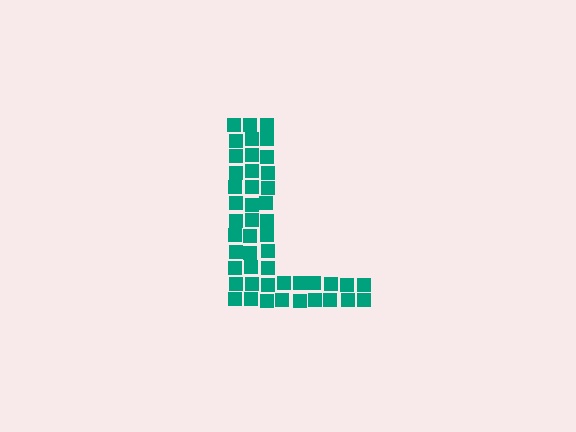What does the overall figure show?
The overall figure shows the letter L.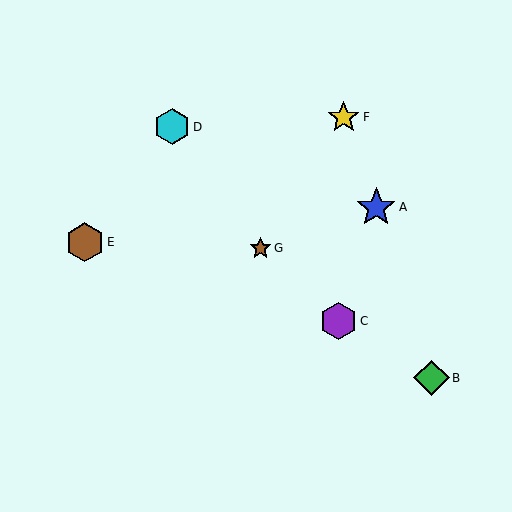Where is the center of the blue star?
The center of the blue star is at (376, 207).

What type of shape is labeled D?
Shape D is a cyan hexagon.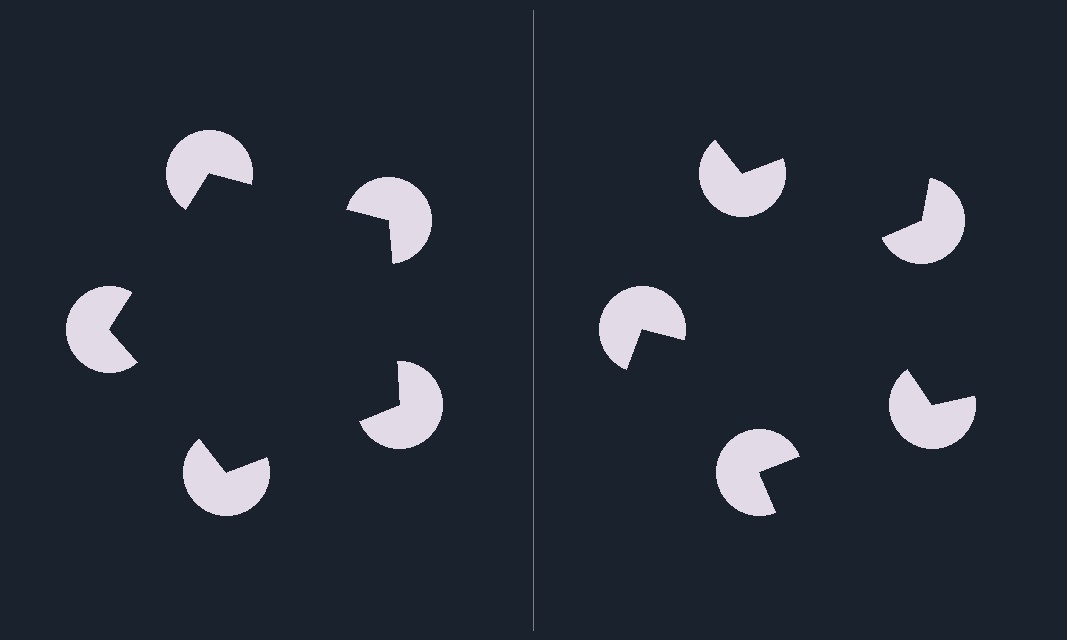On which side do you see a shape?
An illusory pentagon appears on the left side. On the right side the wedge cuts are rotated, so no coherent shape forms.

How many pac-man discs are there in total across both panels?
10 — 5 on each side.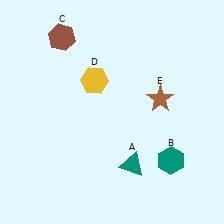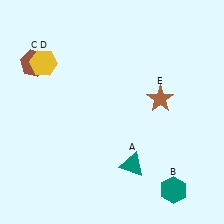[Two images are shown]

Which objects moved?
The objects that moved are: the teal hexagon (B), the brown hexagon (C), the yellow hexagon (D).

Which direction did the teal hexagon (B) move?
The teal hexagon (B) moved down.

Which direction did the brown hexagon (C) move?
The brown hexagon (C) moved left.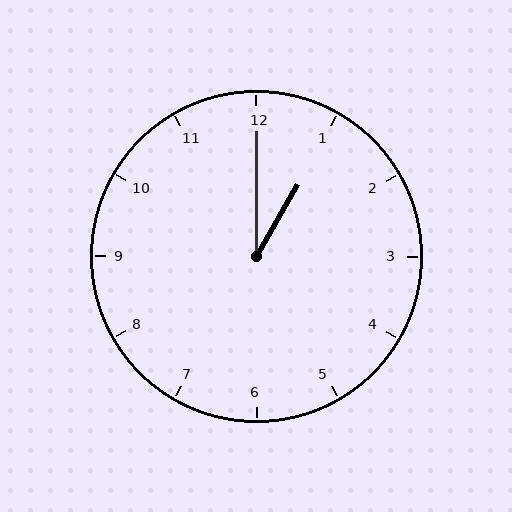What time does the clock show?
1:00.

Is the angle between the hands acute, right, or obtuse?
It is acute.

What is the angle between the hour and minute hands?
Approximately 30 degrees.